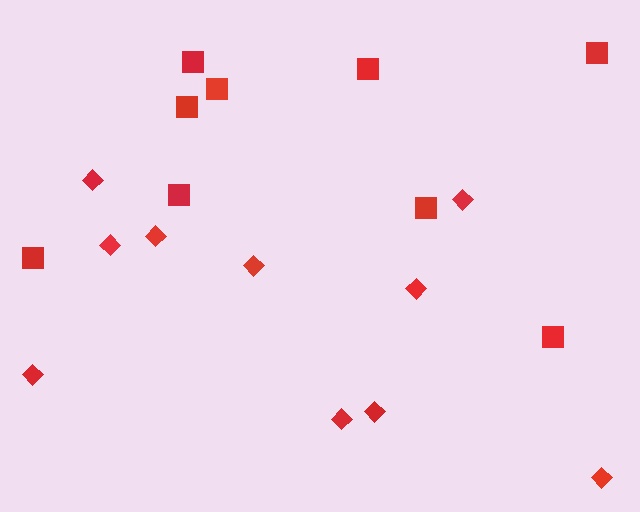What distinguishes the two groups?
There are 2 groups: one group of squares (9) and one group of diamonds (10).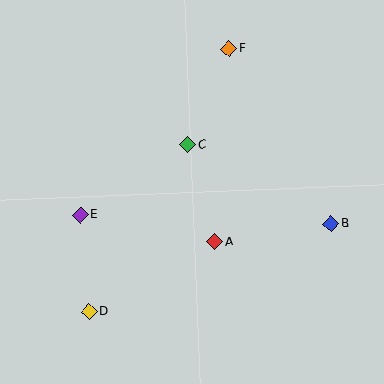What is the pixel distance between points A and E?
The distance between A and E is 137 pixels.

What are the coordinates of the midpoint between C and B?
The midpoint between C and B is at (259, 184).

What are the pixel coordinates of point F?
Point F is at (229, 49).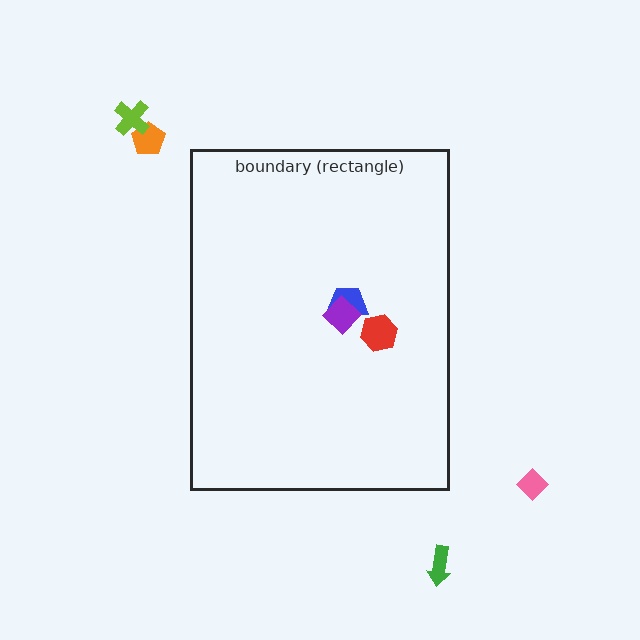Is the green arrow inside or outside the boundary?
Outside.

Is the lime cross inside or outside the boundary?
Outside.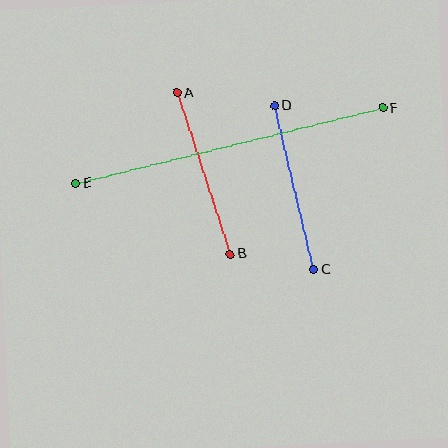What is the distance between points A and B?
The distance is approximately 170 pixels.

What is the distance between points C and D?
The distance is approximately 169 pixels.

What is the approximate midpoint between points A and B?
The midpoint is at approximately (203, 173) pixels.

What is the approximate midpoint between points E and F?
The midpoint is at approximately (229, 146) pixels.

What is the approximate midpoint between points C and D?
The midpoint is at approximately (294, 188) pixels.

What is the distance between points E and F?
The distance is approximately 316 pixels.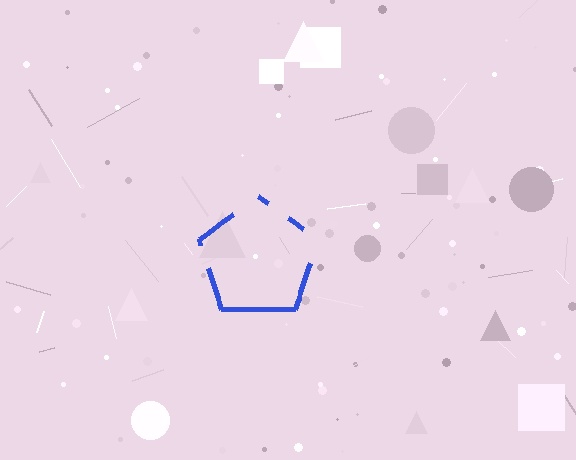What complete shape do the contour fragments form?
The contour fragments form a pentagon.